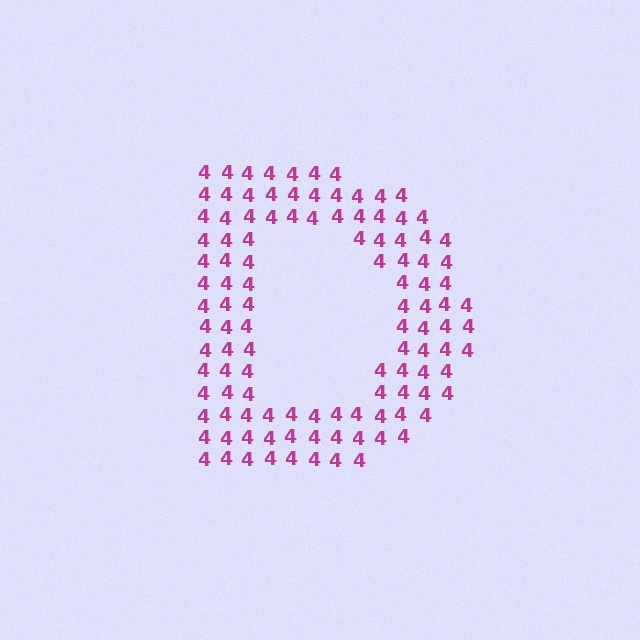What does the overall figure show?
The overall figure shows the letter D.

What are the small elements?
The small elements are digit 4's.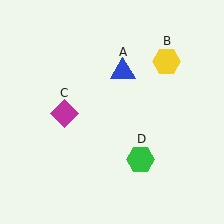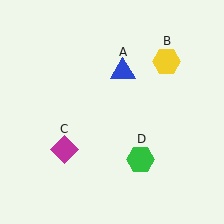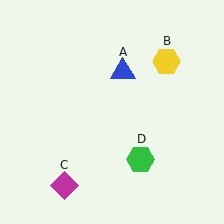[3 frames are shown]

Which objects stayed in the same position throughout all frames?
Blue triangle (object A) and yellow hexagon (object B) and green hexagon (object D) remained stationary.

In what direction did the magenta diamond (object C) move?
The magenta diamond (object C) moved down.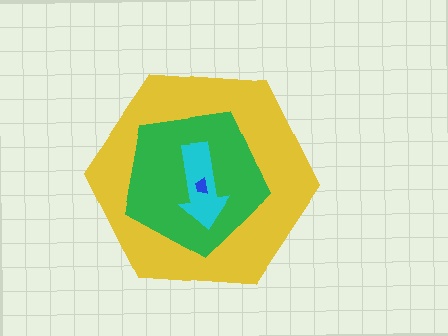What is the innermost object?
The blue trapezoid.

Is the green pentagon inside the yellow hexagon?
Yes.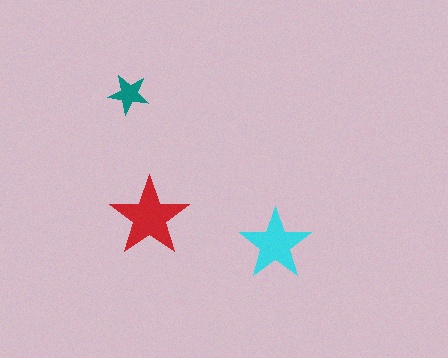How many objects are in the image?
There are 3 objects in the image.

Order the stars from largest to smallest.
the red one, the cyan one, the teal one.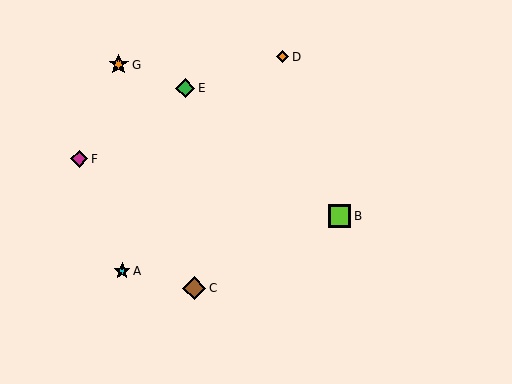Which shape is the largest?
The brown diamond (labeled C) is the largest.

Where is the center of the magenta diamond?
The center of the magenta diamond is at (79, 159).